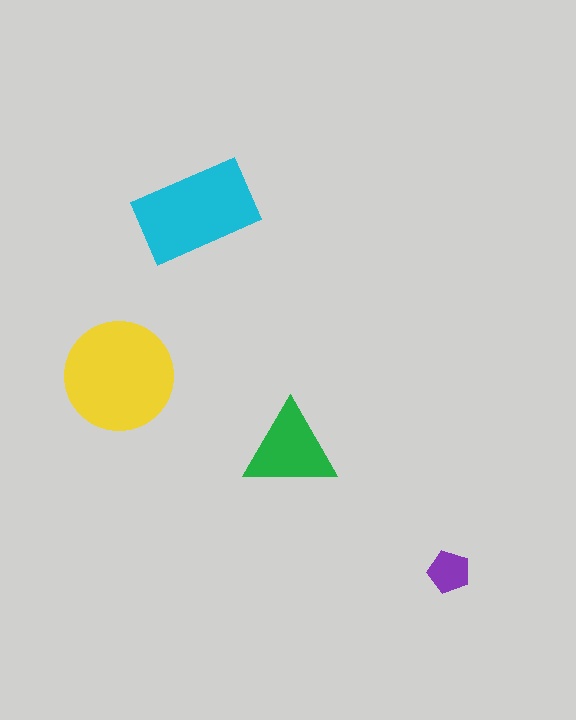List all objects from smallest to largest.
The purple pentagon, the green triangle, the cyan rectangle, the yellow circle.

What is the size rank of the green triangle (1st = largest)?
3rd.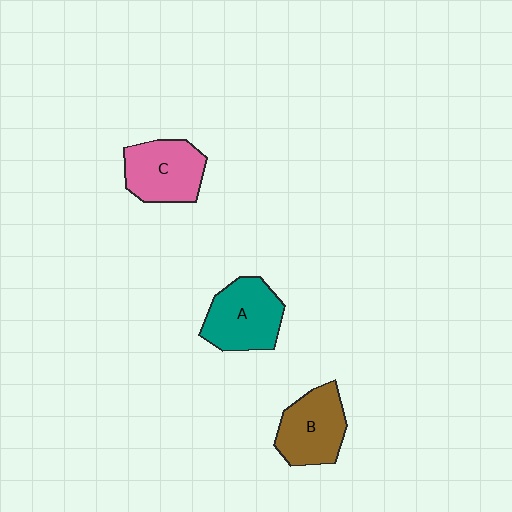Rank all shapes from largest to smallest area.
From largest to smallest: A (teal), C (pink), B (brown).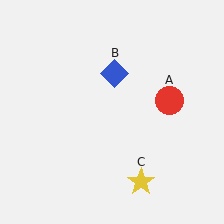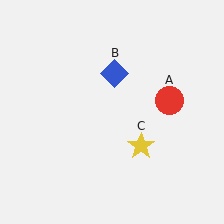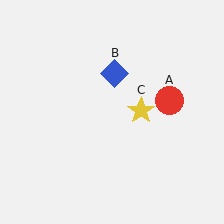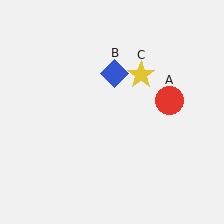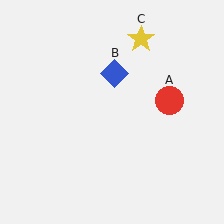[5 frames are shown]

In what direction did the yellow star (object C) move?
The yellow star (object C) moved up.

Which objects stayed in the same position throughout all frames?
Red circle (object A) and blue diamond (object B) remained stationary.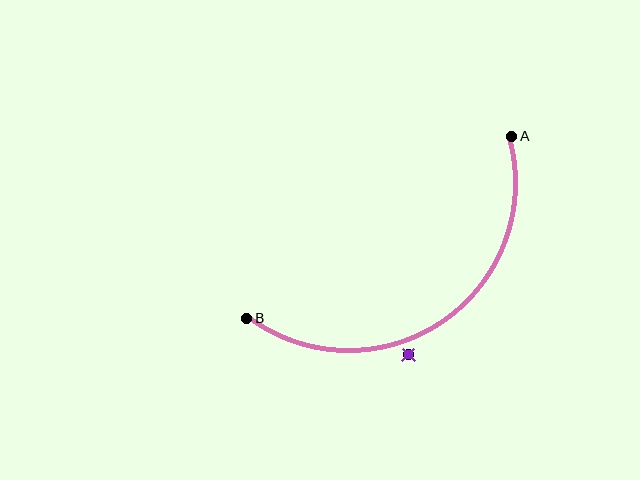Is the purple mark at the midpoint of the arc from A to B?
No — the purple mark does not lie on the arc at all. It sits slightly outside the curve.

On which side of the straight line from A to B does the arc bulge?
The arc bulges below and to the right of the straight line connecting A and B.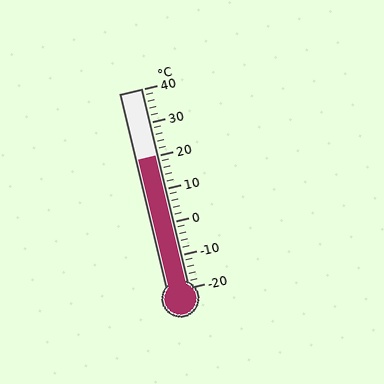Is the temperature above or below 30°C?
The temperature is below 30°C.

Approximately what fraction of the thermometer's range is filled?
The thermometer is filled to approximately 65% of its range.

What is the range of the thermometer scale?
The thermometer scale ranges from -20°C to 40°C.